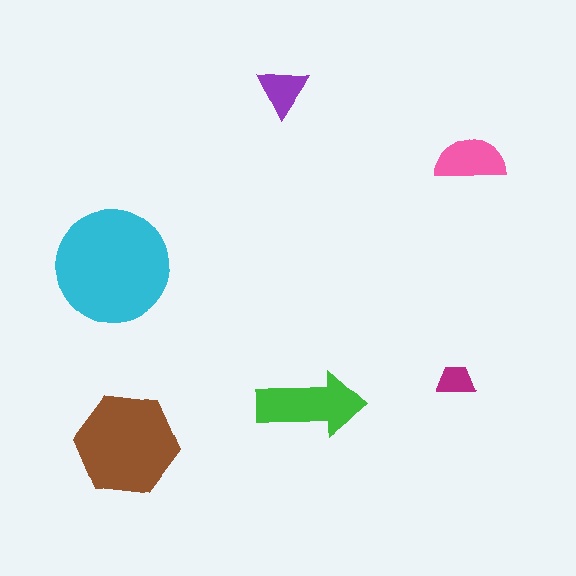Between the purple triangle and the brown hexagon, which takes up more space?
The brown hexagon.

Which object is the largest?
The cyan circle.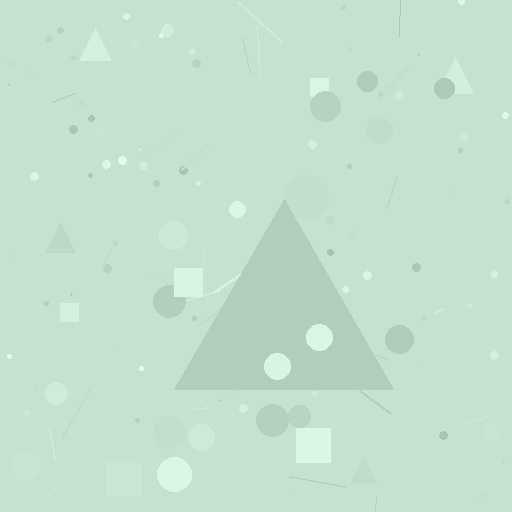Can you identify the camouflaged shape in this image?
The camouflaged shape is a triangle.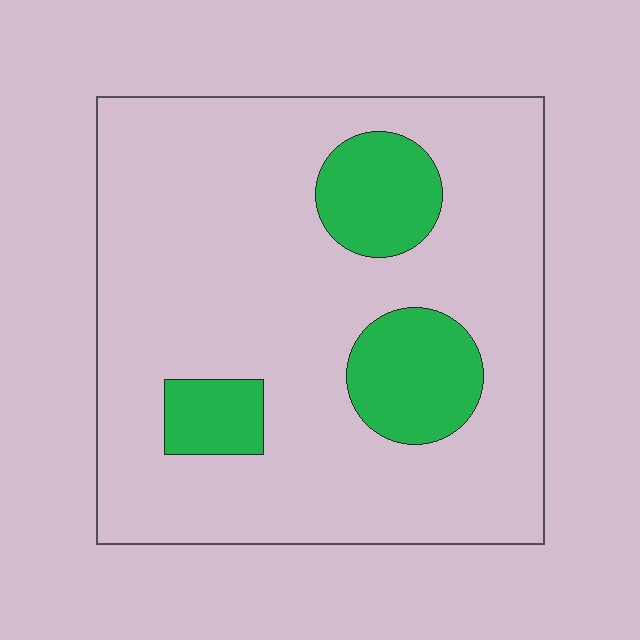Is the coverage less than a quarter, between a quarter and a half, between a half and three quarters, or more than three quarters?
Less than a quarter.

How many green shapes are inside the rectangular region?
3.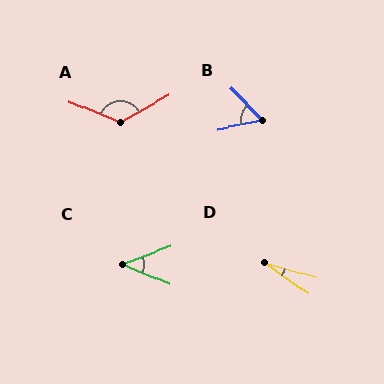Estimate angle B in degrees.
Approximately 55 degrees.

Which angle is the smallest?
D, at approximately 20 degrees.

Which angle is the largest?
A, at approximately 129 degrees.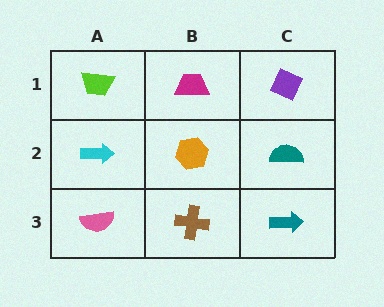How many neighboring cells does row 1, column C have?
2.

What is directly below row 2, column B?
A brown cross.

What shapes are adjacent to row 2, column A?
A lime trapezoid (row 1, column A), a pink semicircle (row 3, column A), an orange hexagon (row 2, column B).